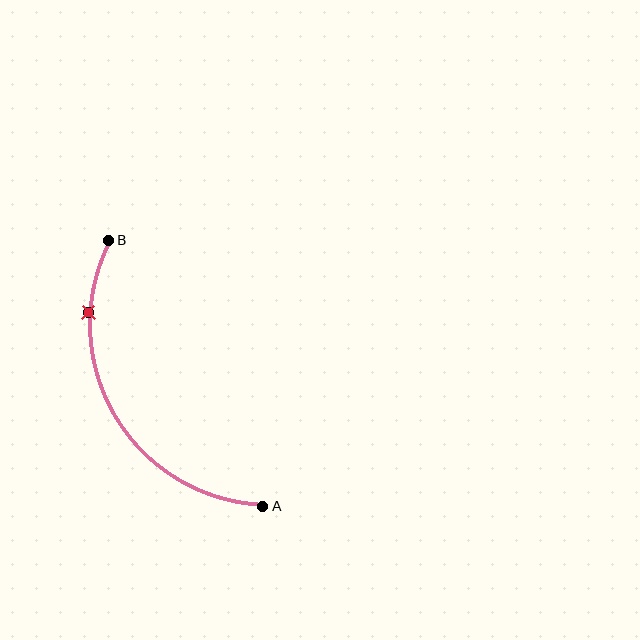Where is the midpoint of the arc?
The arc midpoint is the point on the curve farthest from the straight line joining A and B. It sits to the left of that line.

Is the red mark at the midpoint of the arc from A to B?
No. The red mark lies on the arc but is closer to endpoint B. The arc midpoint would be at the point on the curve equidistant along the arc from both A and B.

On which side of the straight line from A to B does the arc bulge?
The arc bulges to the left of the straight line connecting A and B.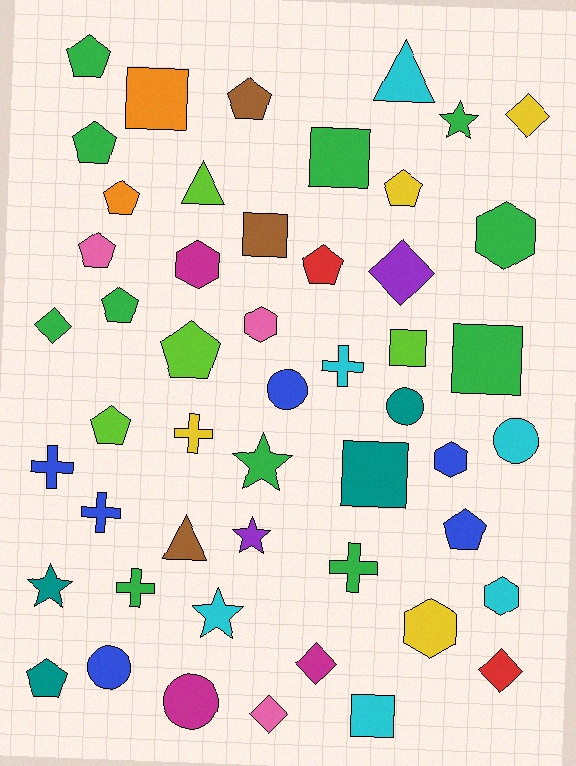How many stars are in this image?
There are 5 stars.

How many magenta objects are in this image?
There are 3 magenta objects.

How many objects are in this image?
There are 50 objects.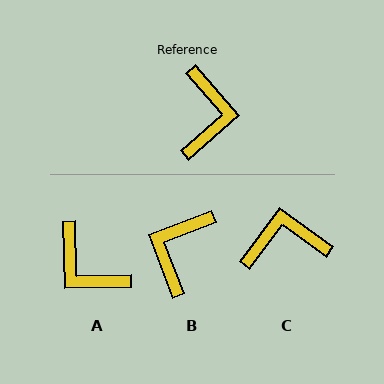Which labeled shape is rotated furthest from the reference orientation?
B, about 160 degrees away.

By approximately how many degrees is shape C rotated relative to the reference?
Approximately 103 degrees counter-clockwise.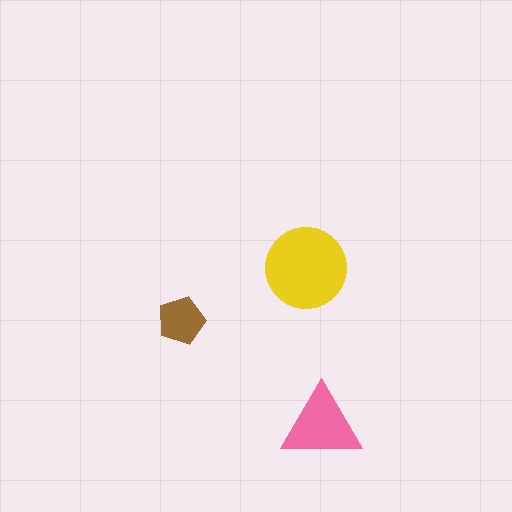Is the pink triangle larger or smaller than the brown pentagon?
Larger.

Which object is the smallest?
The brown pentagon.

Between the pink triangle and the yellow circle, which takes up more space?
The yellow circle.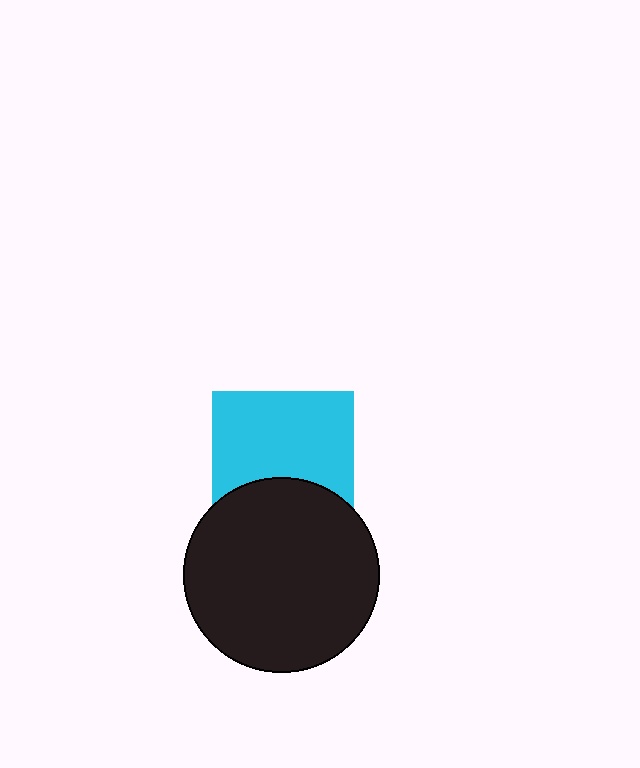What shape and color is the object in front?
The object in front is a black circle.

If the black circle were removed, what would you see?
You would see the complete cyan square.